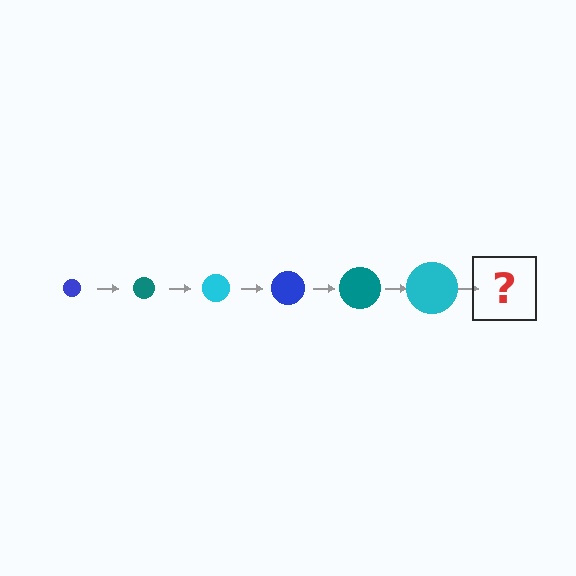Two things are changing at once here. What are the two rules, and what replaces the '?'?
The two rules are that the circle grows larger each step and the color cycles through blue, teal, and cyan. The '?' should be a blue circle, larger than the previous one.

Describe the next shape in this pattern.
It should be a blue circle, larger than the previous one.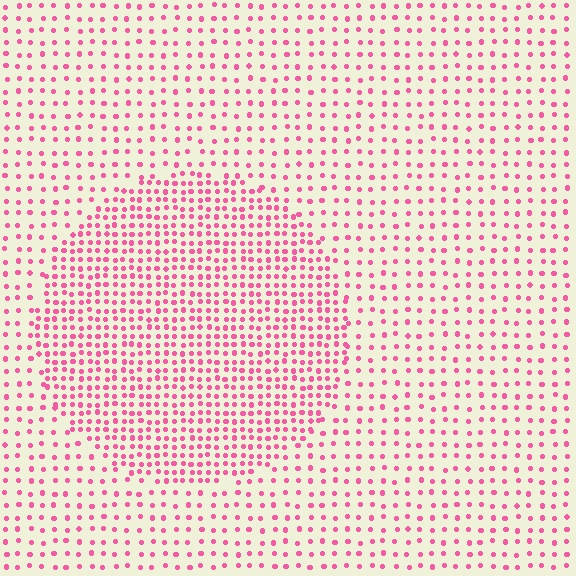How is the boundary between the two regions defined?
The boundary is defined by a change in element density (approximately 2.0x ratio). All elements are the same color, size, and shape.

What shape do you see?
I see a circle.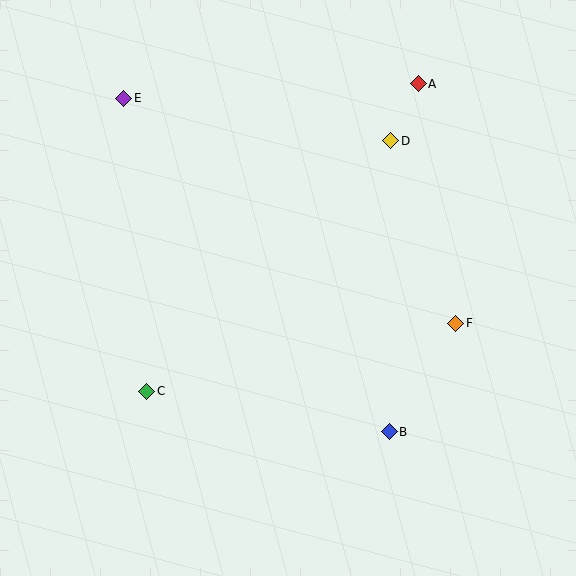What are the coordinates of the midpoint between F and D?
The midpoint between F and D is at (423, 232).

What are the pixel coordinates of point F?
Point F is at (456, 323).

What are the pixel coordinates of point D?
Point D is at (391, 141).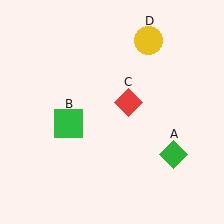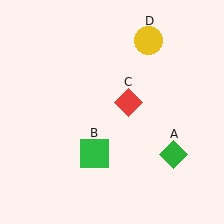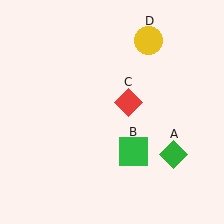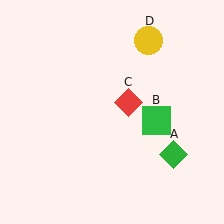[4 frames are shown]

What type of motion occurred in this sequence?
The green square (object B) rotated counterclockwise around the center of the scene.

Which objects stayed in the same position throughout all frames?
Green diamond (object A) and red diamond (object C) and yellow circle (object D) remained stationary.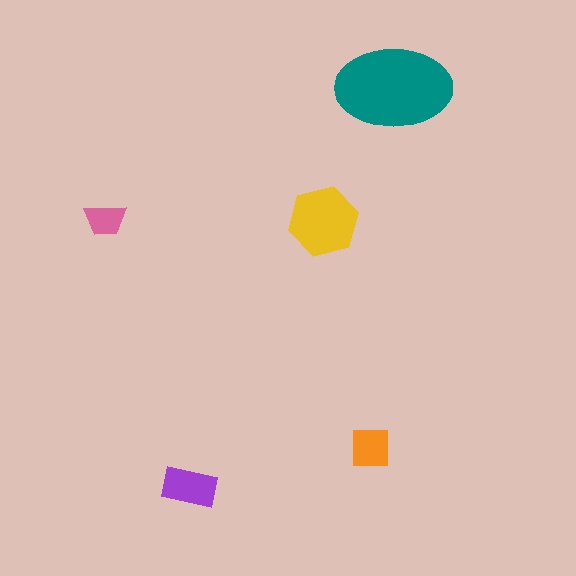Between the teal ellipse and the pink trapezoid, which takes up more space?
The teal ellipse.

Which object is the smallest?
The pink trapezoid.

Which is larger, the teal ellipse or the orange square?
The teal ellipse.